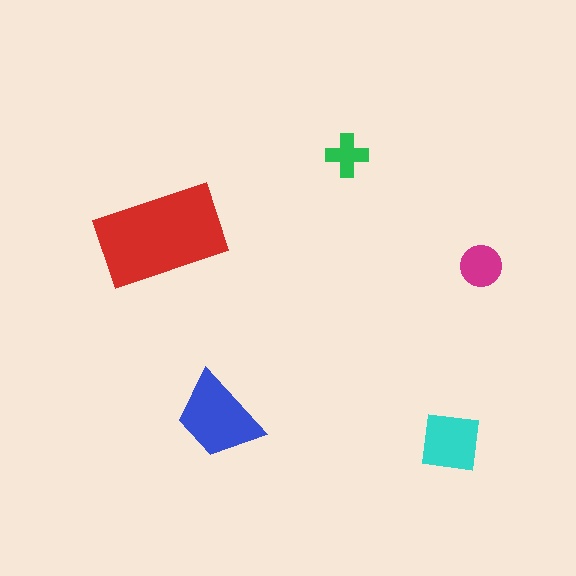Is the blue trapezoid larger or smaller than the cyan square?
Larger.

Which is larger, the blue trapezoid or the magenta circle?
The blue trapezoid.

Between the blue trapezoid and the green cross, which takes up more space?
The blue trapezoid.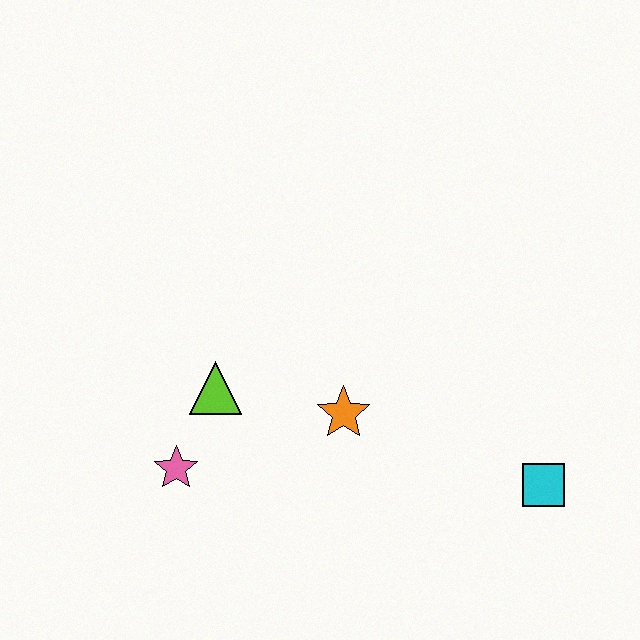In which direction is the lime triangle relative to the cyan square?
The lime triangle is to the left of the cyan square.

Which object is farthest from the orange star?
The cyan square is farthest from the orange star.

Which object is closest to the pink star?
The lime triangle is closest to the pink star.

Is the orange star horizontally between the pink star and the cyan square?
Yes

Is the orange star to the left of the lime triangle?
No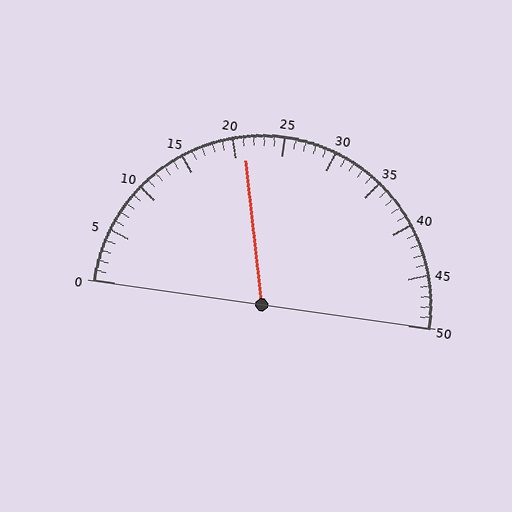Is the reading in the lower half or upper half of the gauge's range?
The reading is in the lower half of the range (0 to 50).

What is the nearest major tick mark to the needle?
The nearest major tick mark is 20.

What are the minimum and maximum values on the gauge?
The gauge ranges from 0 to 50.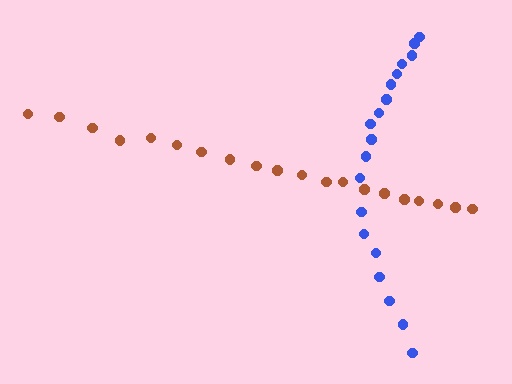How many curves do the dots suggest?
There are 2 distinct paths.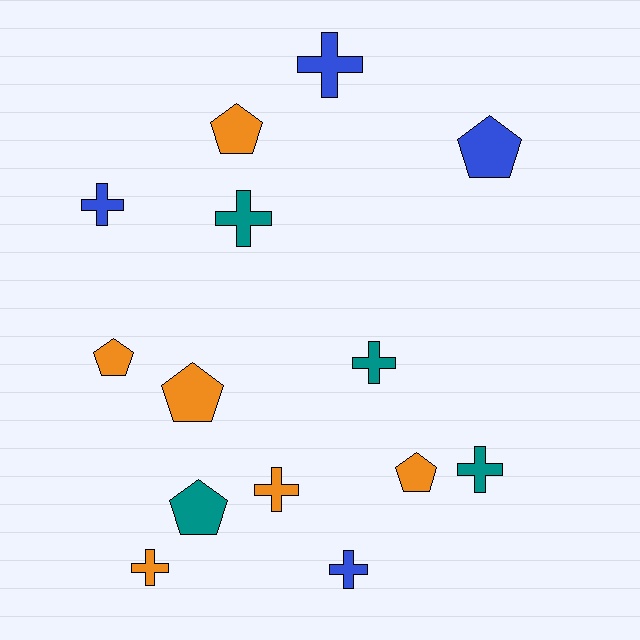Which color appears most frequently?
Orange, with 6 objects.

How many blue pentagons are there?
There is 1 blue pentagon.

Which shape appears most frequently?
Cross, with 8 objects.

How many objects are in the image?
There are 14 objects.